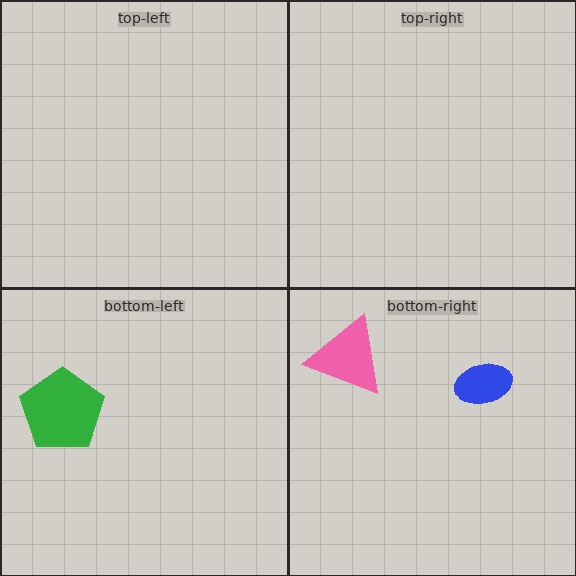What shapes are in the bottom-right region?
The pink triangle, the blue ellipse.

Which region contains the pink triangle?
The bottom-right region.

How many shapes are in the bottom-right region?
2.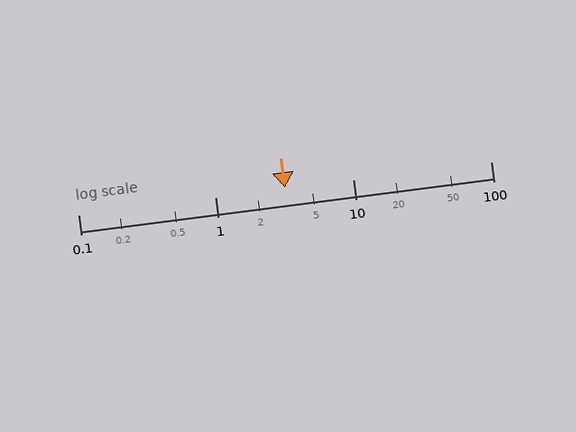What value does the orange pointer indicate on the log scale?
The pointer indicates approximately 3.2.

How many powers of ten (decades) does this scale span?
The scale spans 3 decades, from 0.1 to 100.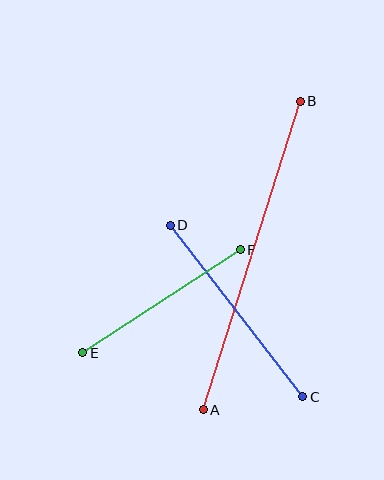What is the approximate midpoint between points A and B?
The midpoint is at approximately (252, 255) pixels.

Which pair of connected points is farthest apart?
Points A and B are farthest apart.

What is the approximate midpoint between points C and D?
The midpoint is at approximately (236, 311) pixels.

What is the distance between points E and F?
The distance is approximately 189 pixels.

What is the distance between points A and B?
The distance is approximately 323 pixels.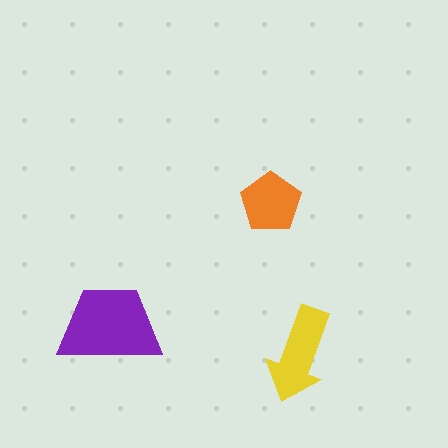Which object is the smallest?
The orange pentagon.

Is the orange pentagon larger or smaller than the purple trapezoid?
Smaller.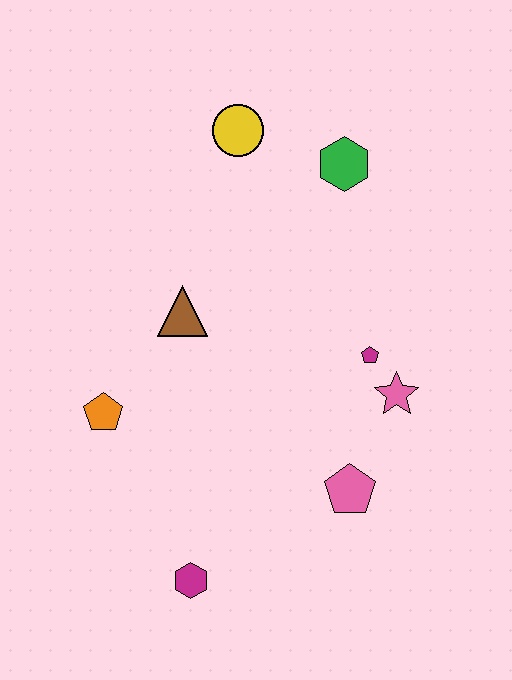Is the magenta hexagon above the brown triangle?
No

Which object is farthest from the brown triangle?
The magenta hexagon is farthest from the brown triangle.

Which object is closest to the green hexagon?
The yellow circle is closest to the green hexagon.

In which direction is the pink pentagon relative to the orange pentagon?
The pink pentagon is to the right of the orange pentagon.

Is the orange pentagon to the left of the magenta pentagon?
Yes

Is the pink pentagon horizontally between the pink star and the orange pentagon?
Yes